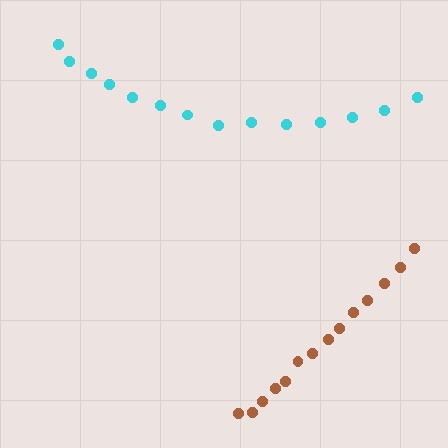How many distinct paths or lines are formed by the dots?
There are 2 distinct paths.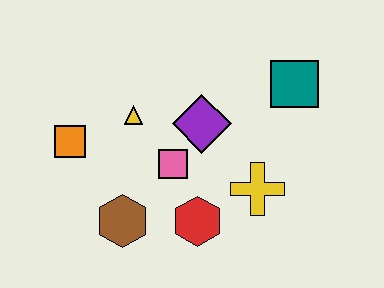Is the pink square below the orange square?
Yes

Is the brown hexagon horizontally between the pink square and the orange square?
Yes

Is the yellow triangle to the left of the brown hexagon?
No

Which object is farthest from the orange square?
The teal square is farthest from the orange square.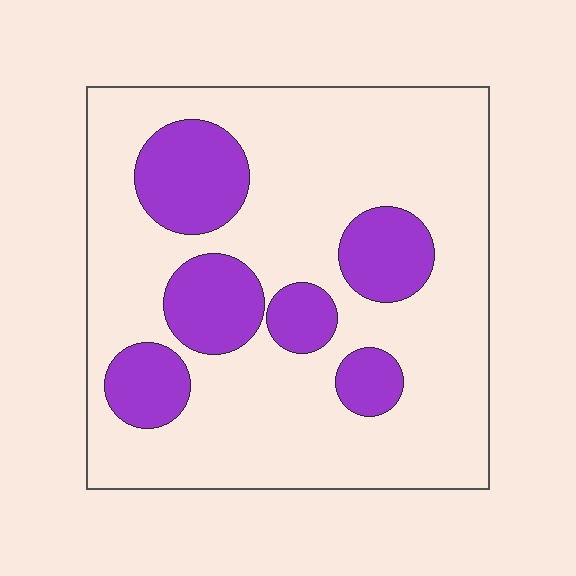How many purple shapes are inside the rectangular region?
6.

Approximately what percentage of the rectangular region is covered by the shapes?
Approximately 25%.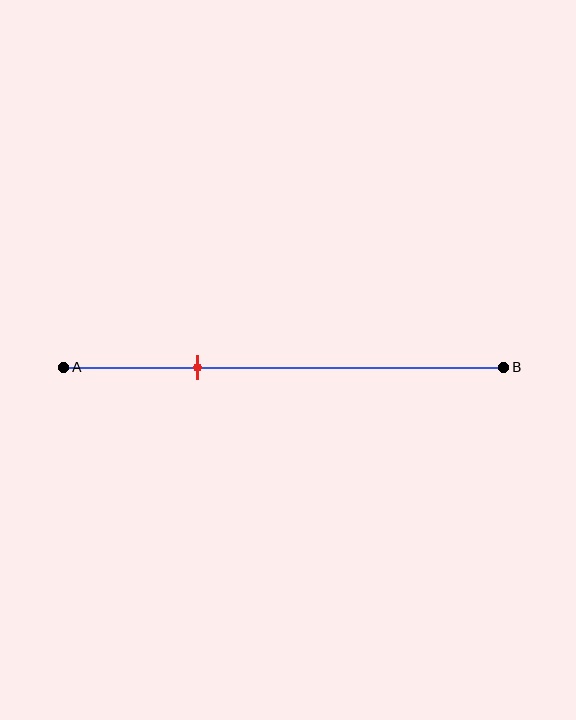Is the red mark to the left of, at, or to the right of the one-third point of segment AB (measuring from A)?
The red mark is approximately at the one-third point of segment AB.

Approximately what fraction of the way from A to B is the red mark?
The red mark is approximately 30% of the way from A to B.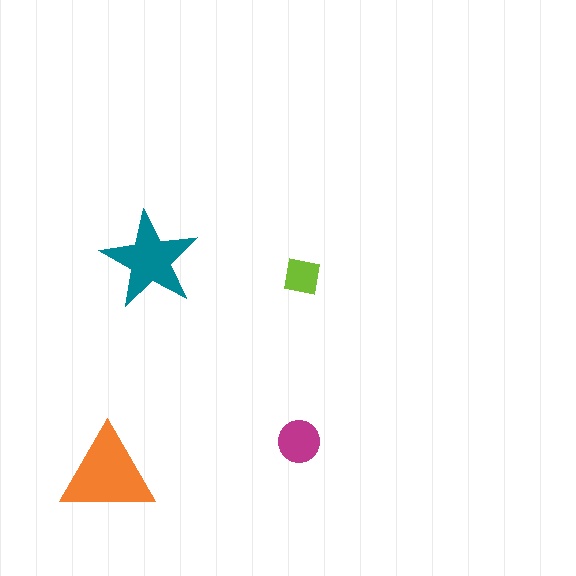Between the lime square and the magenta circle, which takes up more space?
The magenta circle.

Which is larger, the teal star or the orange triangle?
The orange triangle.